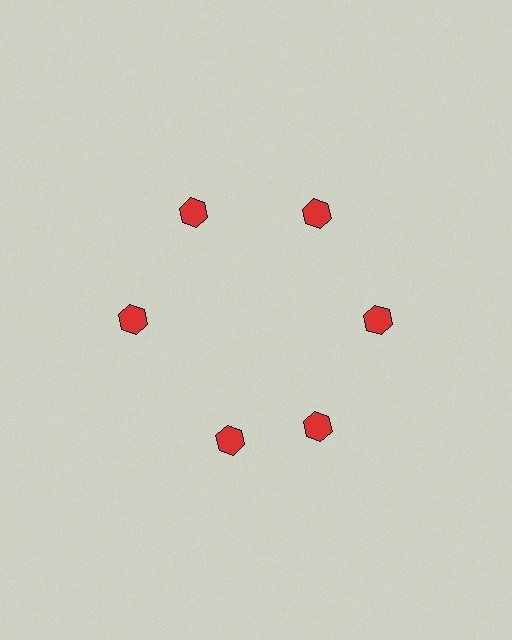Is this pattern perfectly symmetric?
No. The 6 red hexagons are arranged in a ring, but one element near the 7 o'clock position is rotated out of alignment along the ring, breaking the 6-fold rotational symmetry.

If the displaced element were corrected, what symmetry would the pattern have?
It would have 6-fold rotational symmetry — the pattern would map onto itself every 60 degrees.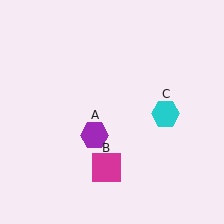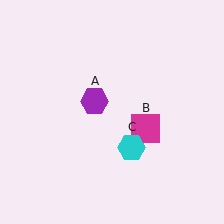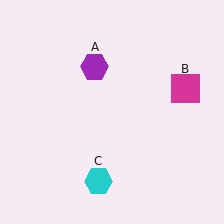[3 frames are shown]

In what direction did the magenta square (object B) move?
The magenta square (object B) moved up and to the right.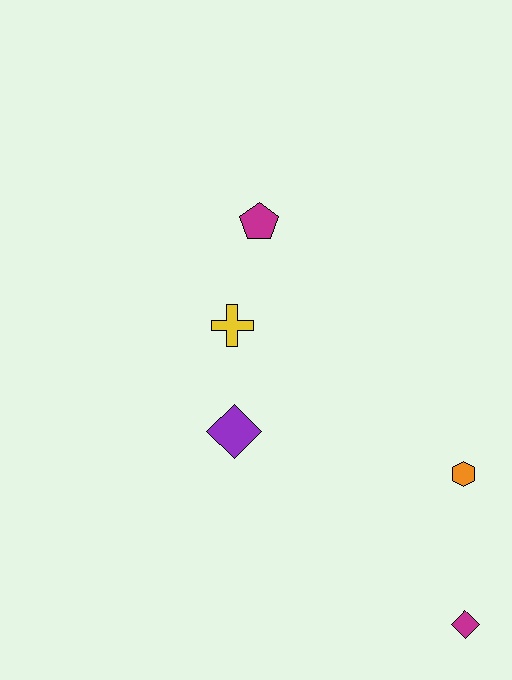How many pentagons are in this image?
There is 1 pentagon.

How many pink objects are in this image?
There are no pink objects.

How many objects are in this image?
There are 5 objects.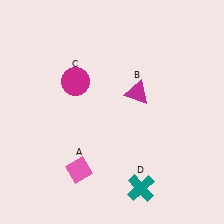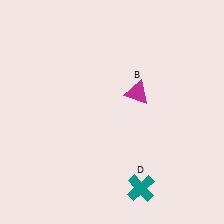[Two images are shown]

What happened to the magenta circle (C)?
The magenta circle (C) was removed in Image 2. It was in the top-left area of Image 1.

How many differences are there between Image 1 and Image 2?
There are 2 differences between the two images.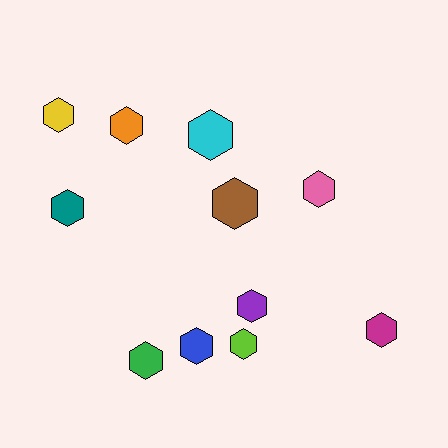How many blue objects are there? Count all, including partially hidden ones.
There is 1 blue object.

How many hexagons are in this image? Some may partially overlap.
There are 11 hexagons.